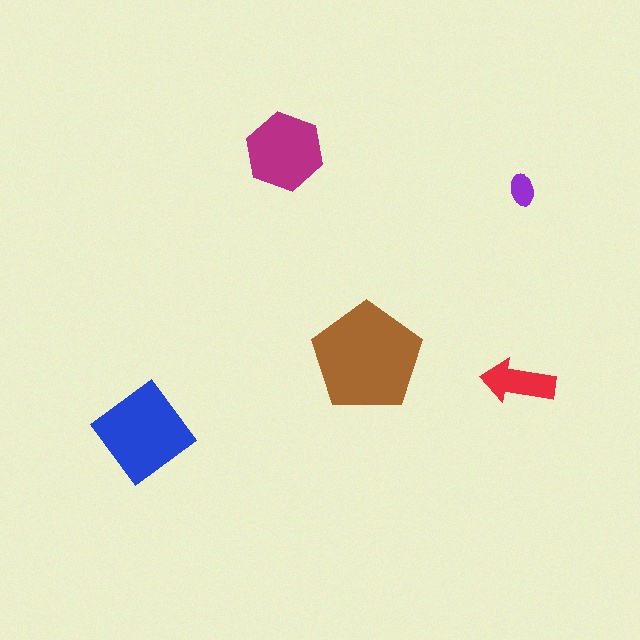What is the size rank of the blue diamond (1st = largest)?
2nd.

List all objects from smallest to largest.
The purple ellipse, the red arrow, the magenta hexagon, the blue diamond, the brown pentagon.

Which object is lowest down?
The blue diamond is bottommost.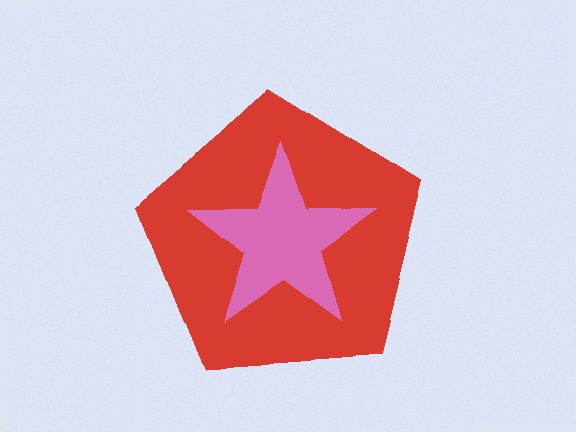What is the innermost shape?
The pink star.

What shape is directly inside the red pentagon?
The pink star.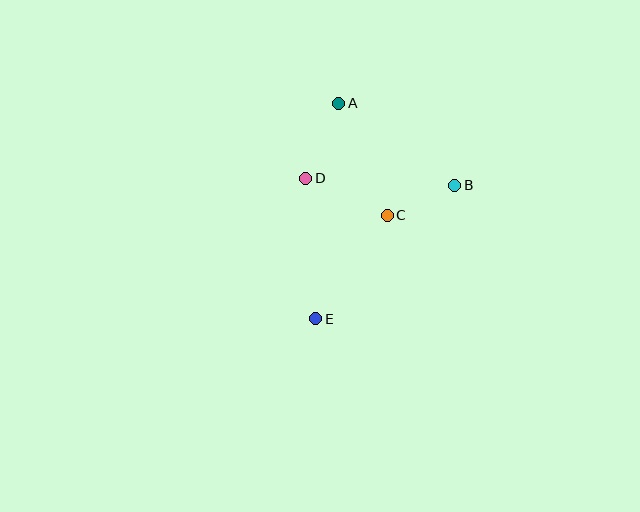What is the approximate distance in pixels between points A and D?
The distance between A and D is approximately 82 pixels.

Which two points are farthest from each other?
Points A and E are farthest from each other.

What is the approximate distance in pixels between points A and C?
The distance between A and C is approximately 122 pixels.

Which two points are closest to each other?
Points B and C are closest to each other.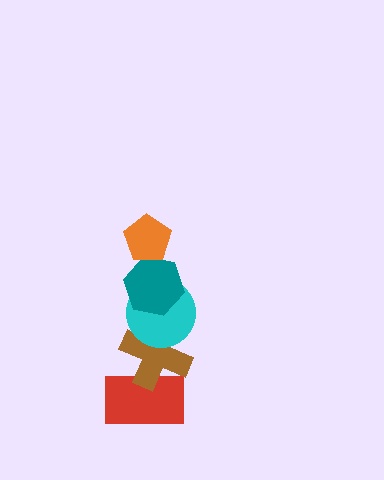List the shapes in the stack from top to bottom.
From top to bottom: the orange pentagon, the teal hexagon, the cyan circle, the brown cross, the red rectangle.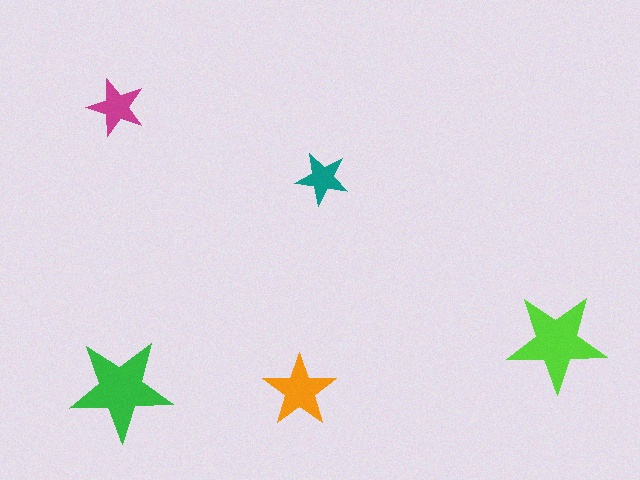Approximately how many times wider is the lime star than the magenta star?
About 1.5 times wider.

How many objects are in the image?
There are 5 objects in the image.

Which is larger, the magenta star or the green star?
The green one.